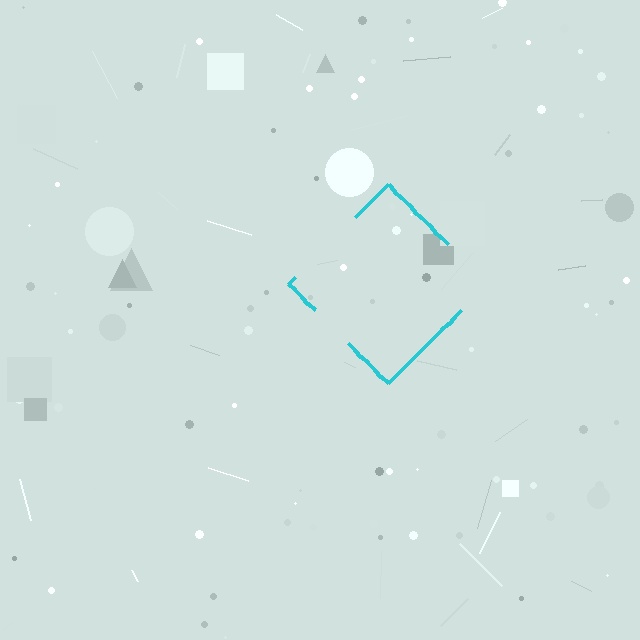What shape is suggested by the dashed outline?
The dashed outline suggests a diamond.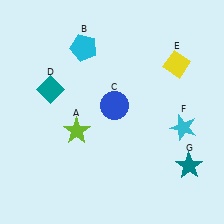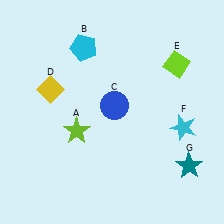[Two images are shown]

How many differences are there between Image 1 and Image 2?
There are 2 differences between the two images.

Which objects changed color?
D changed from teal to yellow. E changed from yellow to lime.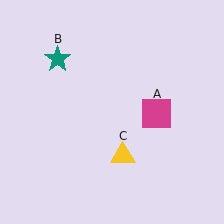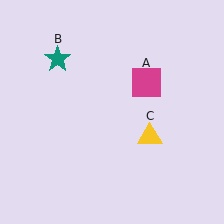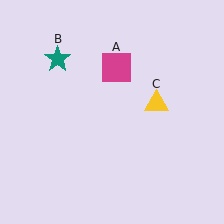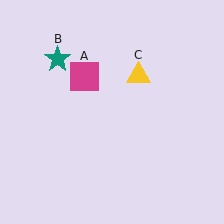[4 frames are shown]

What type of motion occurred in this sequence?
The magenta square (object A), yellow triangle (object C) rotated counterclockwise around the center of the scene.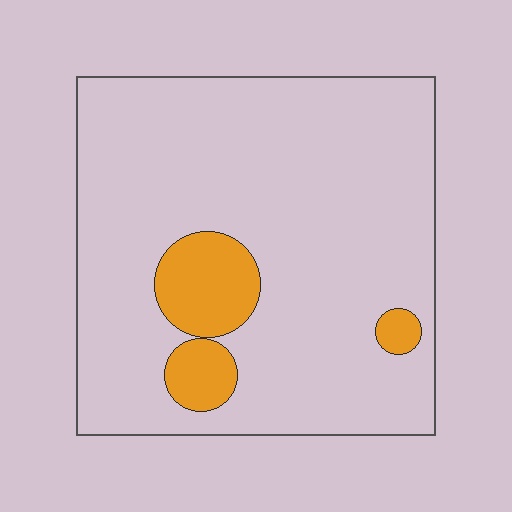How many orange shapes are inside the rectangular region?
3.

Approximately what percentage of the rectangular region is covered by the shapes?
Approximately 10%.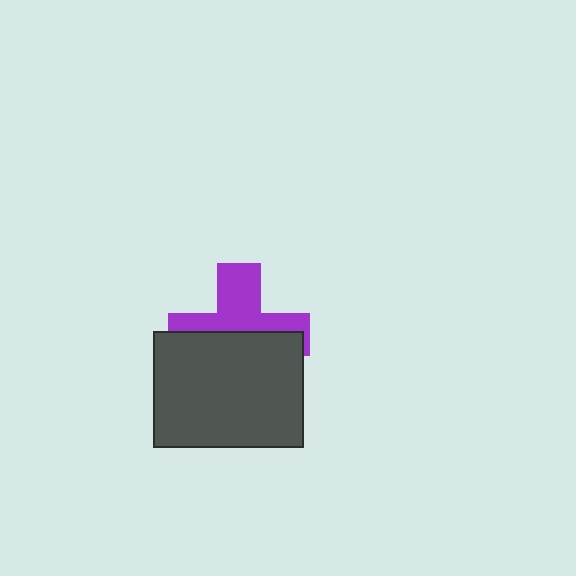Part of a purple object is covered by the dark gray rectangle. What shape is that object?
It is a cross.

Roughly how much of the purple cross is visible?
About half of it is visible (roughly 47%).